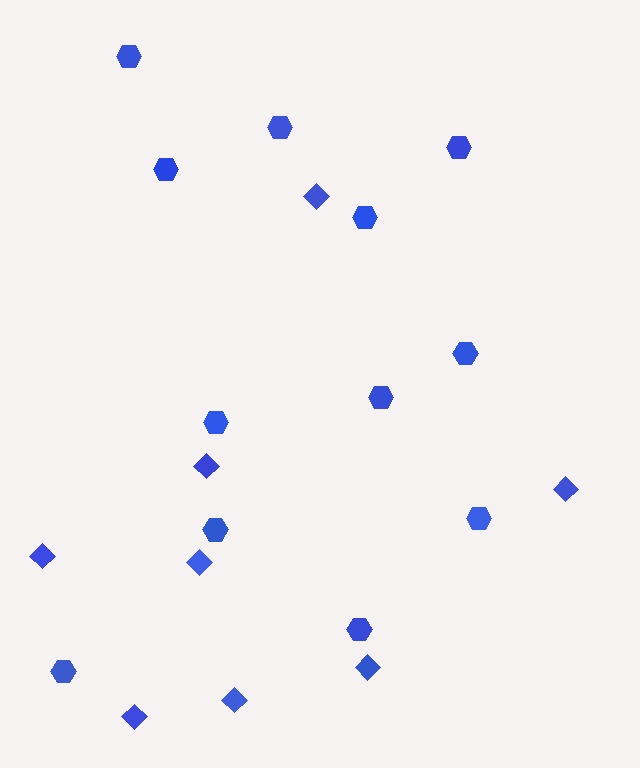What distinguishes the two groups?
There are 2 groups: one group of diamonds (8) and one group of hexagons (12).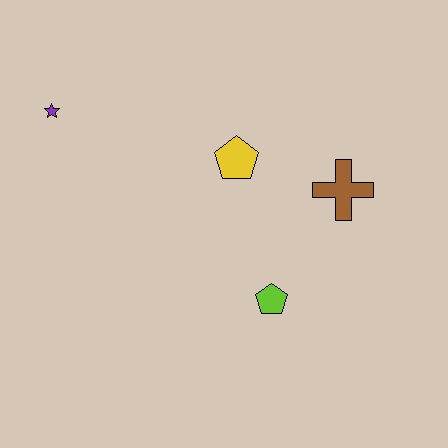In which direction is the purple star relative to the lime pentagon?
The purple star is to the left of the lime pentagon.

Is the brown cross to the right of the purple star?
Yes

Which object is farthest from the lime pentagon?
The purple star is farthest from the lime pentagon.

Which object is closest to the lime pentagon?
The brown cross is closest to the lime pentagon.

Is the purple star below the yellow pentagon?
No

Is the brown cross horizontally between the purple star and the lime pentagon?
No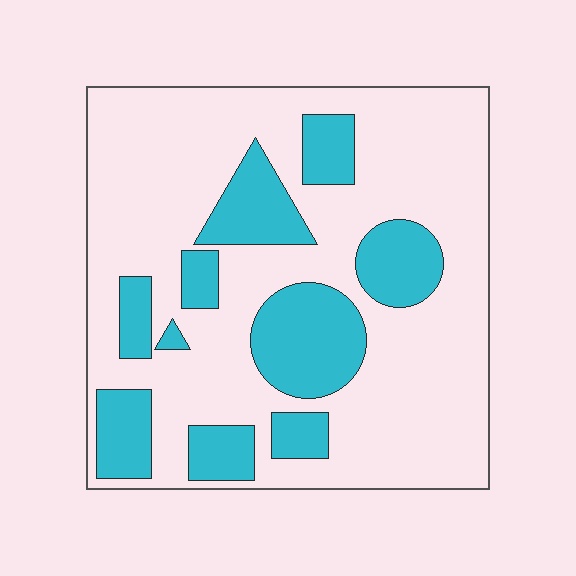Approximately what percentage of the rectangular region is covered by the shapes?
Approximately 25%.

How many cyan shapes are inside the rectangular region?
10.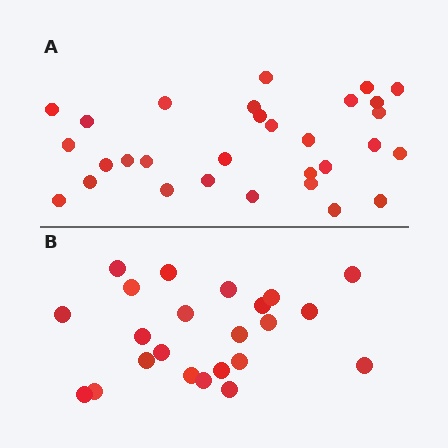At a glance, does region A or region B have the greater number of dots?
Region A (the top region) has more dots.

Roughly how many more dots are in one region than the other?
Region A has roughly 8 or so more dots than region B.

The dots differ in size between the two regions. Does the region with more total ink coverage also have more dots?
No. Region B has more total ink coverage because its dots are larger, but region A actually contains more individual dots. Total area can be misleading — the number of items is what matters here.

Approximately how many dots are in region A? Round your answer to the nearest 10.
About 30 dots.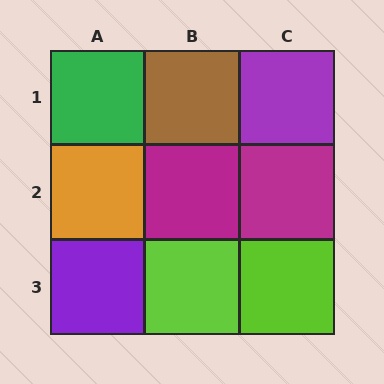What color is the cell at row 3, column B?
Lime.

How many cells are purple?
2 cells are purple.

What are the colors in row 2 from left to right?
Orange, magenta, magenta.